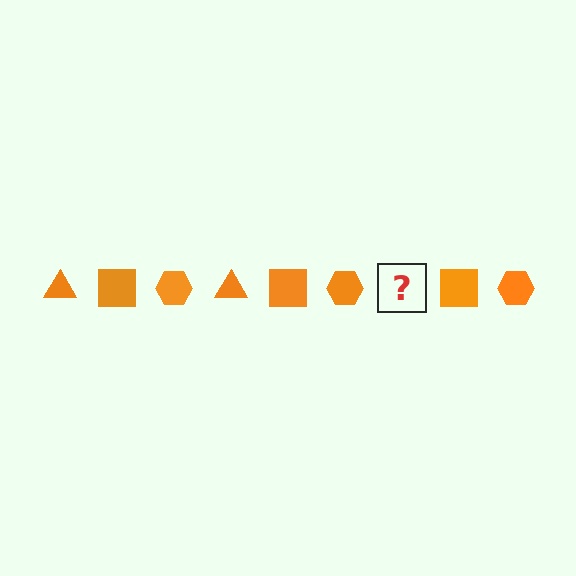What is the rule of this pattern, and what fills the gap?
The rule is that the pattern cycles through triangle, square, hexagon shapes in orange. The gap should be filled with an orange triangle.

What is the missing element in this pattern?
The missing element is an orange triangle.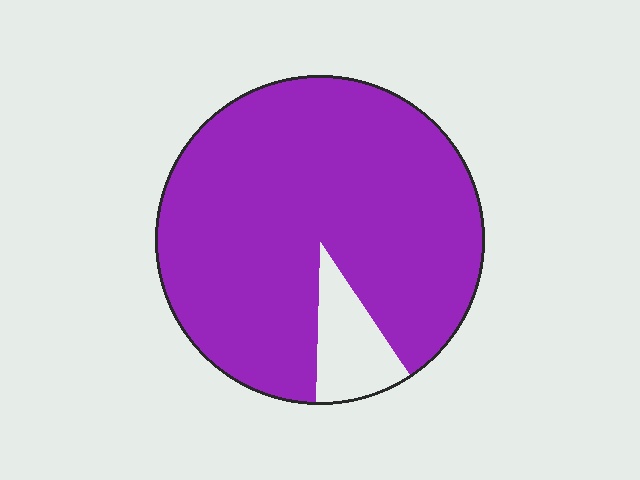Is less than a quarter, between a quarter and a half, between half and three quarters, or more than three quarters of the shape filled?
More than three quarters.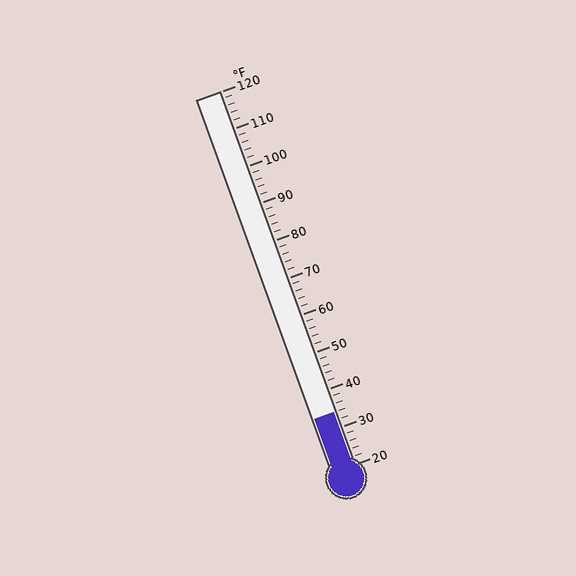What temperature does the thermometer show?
The thermometer shows approximately 34°F.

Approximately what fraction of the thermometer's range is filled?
The thermometer is filled to approximately 15% of its range.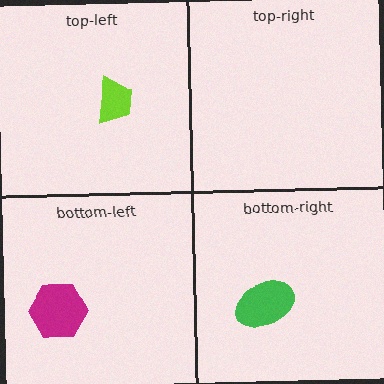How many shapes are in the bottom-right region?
1.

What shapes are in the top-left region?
The lime trapezoid.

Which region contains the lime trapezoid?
The top-left region.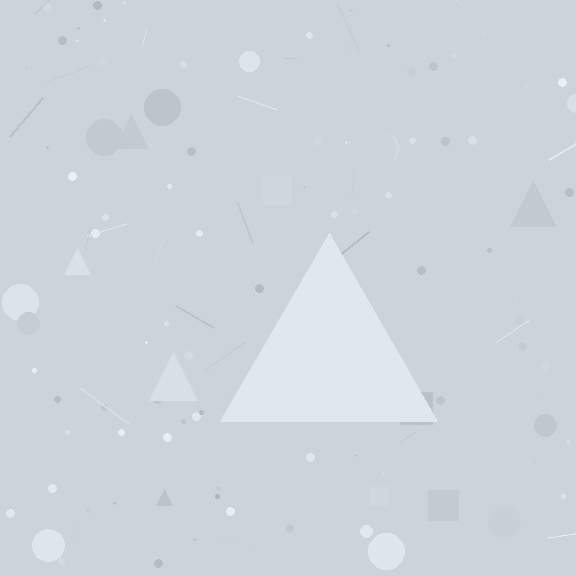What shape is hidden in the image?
A triangle is hidden in the image.